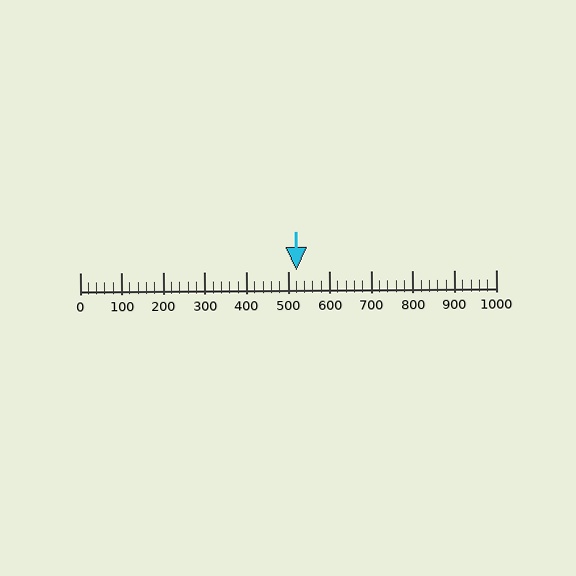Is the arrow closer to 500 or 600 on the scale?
The arrow is closer to 500.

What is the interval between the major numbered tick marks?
The major tick marks are spaced 100 units apart.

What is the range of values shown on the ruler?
The ruler shows values from 0 to 1000.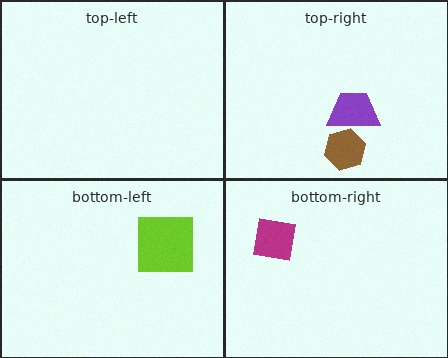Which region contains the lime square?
The bottom-left region.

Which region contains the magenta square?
The bottom-right region.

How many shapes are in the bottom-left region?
1.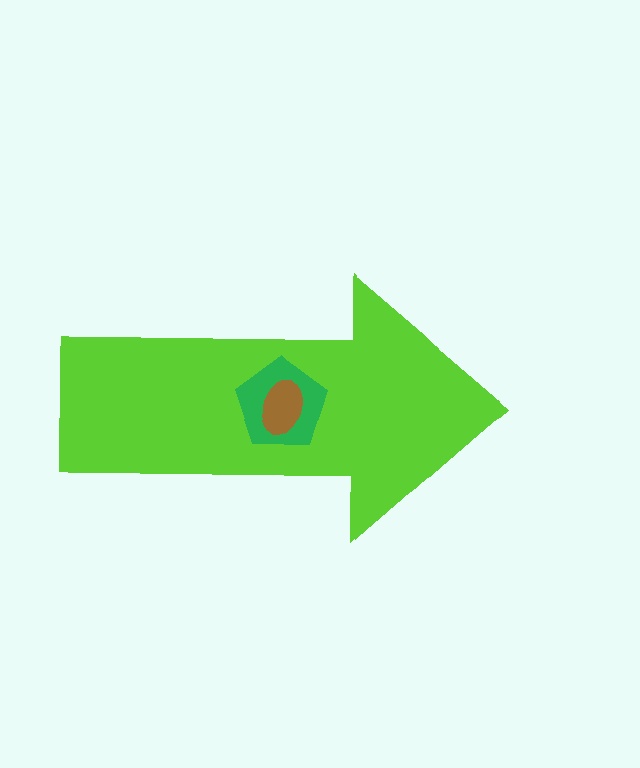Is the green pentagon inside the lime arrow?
Yes.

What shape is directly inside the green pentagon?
The brown ellipse.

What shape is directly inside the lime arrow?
The green pentagon.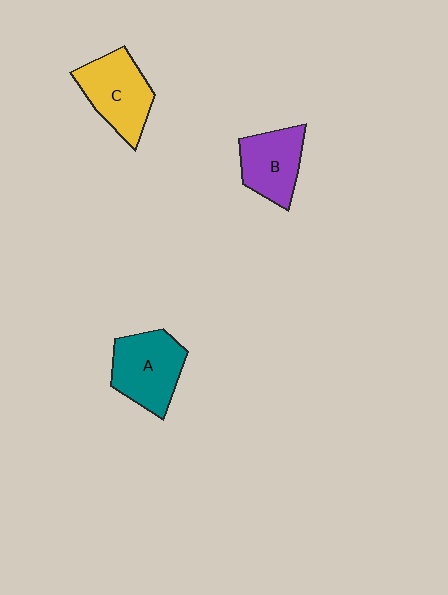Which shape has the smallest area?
Shape B (purple).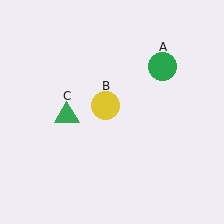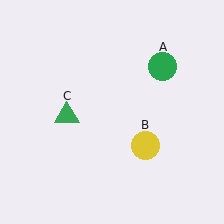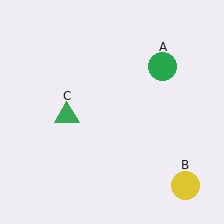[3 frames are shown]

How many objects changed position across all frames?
1 object changed position: yellow circle (object B).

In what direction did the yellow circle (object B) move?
The yellow circle (object B) moved down and to the right.